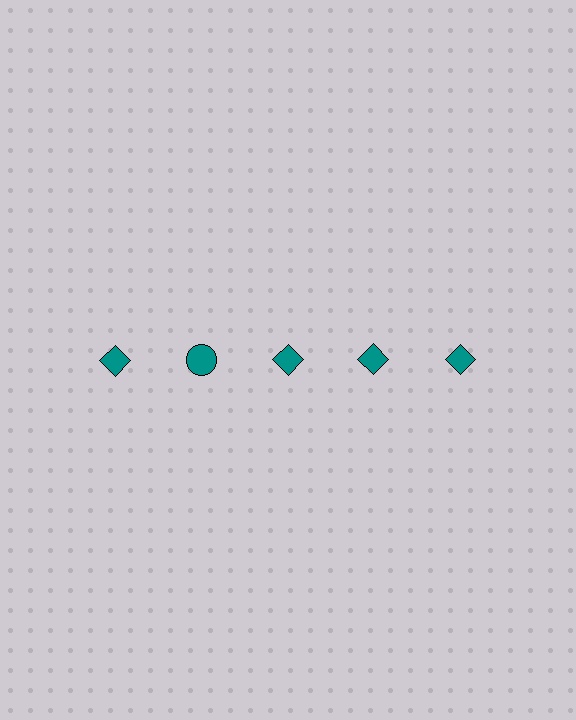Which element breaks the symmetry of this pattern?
The teal circle in the top row, second from left column breaks the symmetry. All other shapes are teal diamonds.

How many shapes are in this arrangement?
There are 5 shapes arranged in a grid pattern.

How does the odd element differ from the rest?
It has a different shape: circle instead of diamond.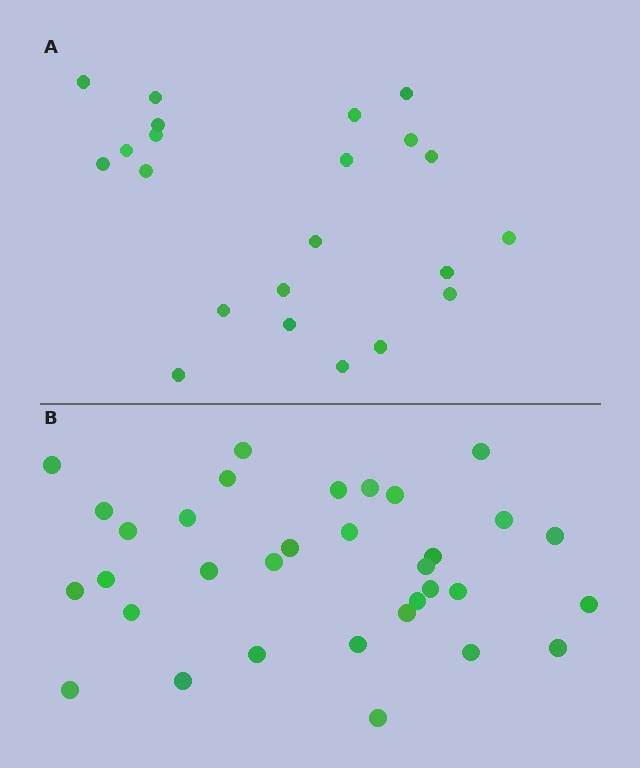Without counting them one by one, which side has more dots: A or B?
Region B (the bottom region) has more dots.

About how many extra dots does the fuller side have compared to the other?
Region B has roughly 12 or so more dots than region A.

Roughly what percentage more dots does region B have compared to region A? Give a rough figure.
About 50% more.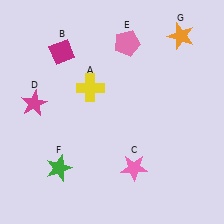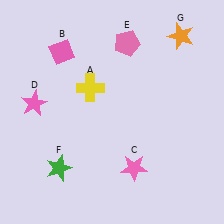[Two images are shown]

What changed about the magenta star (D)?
In Image 1, D is magenta. In Image 2, it changed to pink.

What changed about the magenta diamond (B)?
In Image 1, B is magenta. In Image 2, it changed to pink.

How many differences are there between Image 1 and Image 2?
There are 2 differences between the two images.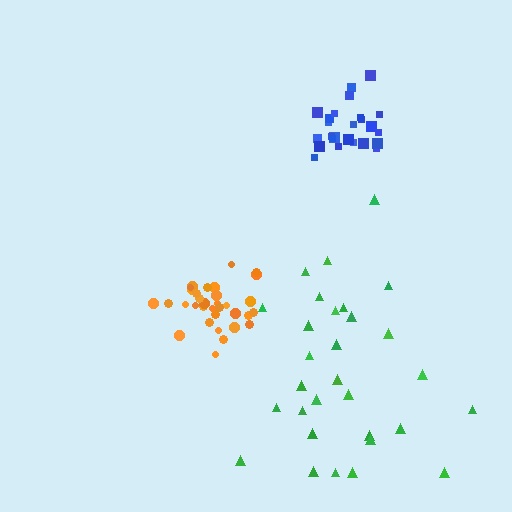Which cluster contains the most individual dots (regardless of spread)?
Orange (35).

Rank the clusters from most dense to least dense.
orange, blue, green.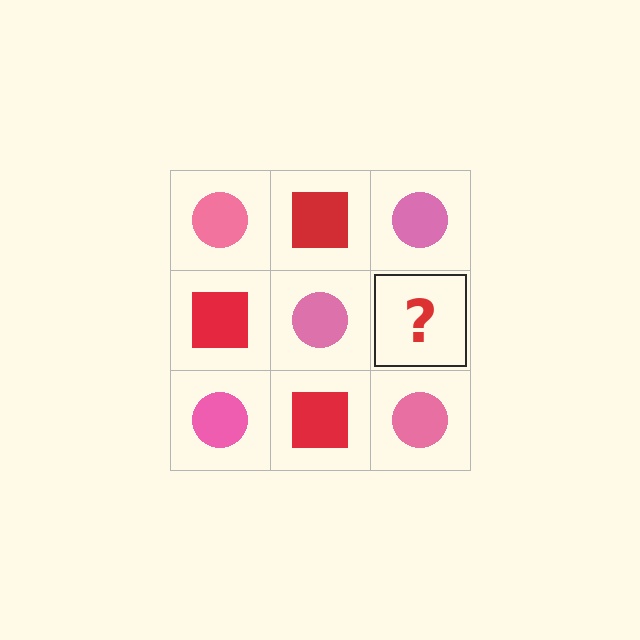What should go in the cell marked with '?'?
The missing cell should contain a red square.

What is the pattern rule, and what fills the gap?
The rule is that it alternates pink circle and red square in a checkerboard pattern. The gap should be filled with a red square.